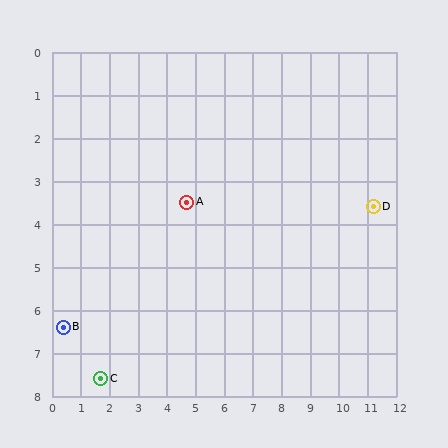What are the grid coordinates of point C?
Point C is at approximately (1.7, 7.6).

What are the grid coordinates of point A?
Point A is at approximately (4.7, 3.5).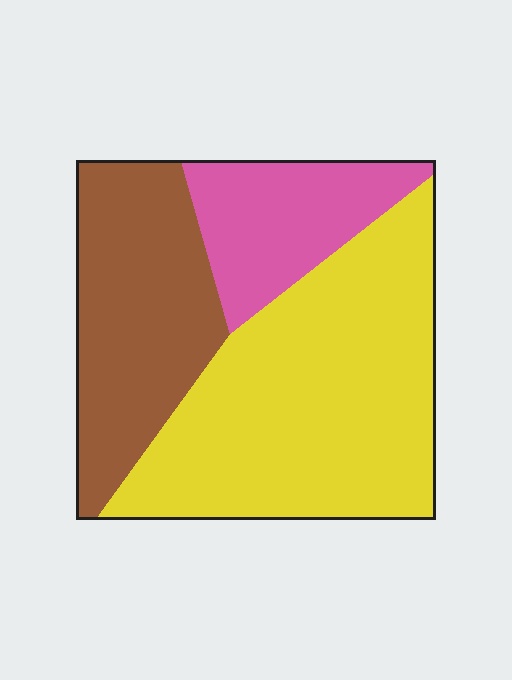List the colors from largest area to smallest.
From largest to smallest: yellow, brown, pink.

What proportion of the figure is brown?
Brown takes up between a quarter and a half of the figure.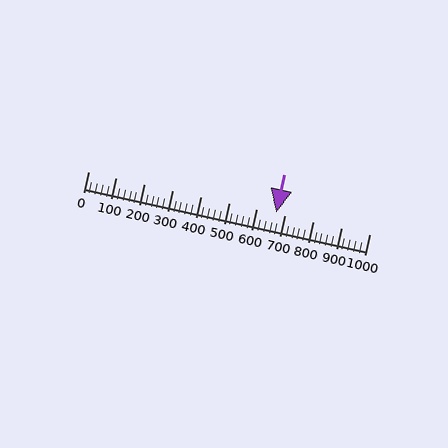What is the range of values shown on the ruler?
The ruler shows values from 0 to 1000.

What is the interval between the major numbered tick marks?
The major tick marks are spaced 100 units apart.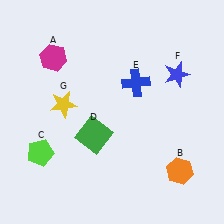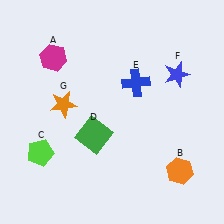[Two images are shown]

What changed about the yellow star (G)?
In Image 1, G is yellow. In Image 2, it changed to orange.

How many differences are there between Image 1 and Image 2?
There is 1 difference between the two images.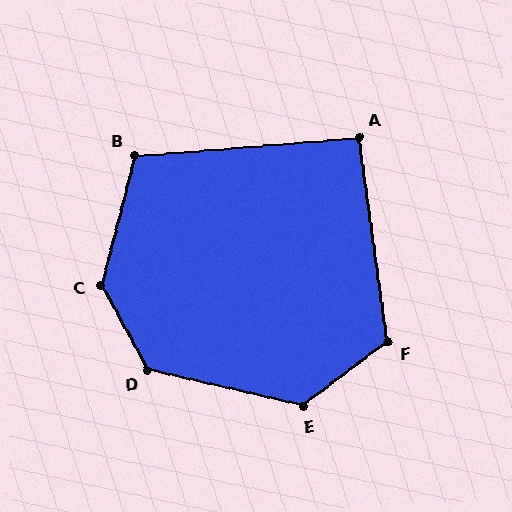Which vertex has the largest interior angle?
C, at approximately 137 degrees.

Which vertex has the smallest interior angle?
A, at approximately 93 degrees.